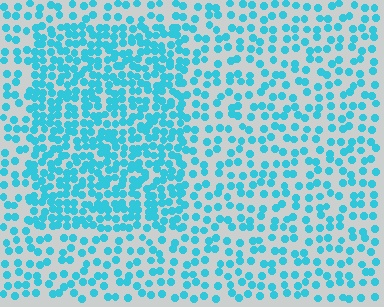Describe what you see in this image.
The image contains small cyan elements arranged at two different densities. A rectangle-shaped region is visible where the elements are more densely packed than the surrounding area.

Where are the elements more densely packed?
The elements are more densely packed inside the rectangle boundary.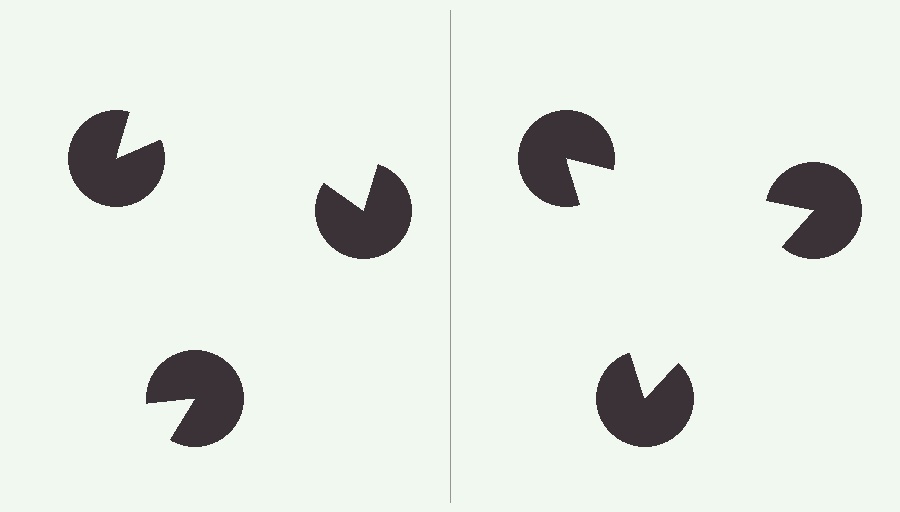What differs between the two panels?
The pac-man discs are positioned identically on both sides; only the wedge orientations differ. On the right they align to a triangle; on the left they are misaligned.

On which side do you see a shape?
An illusory triangle appears on the right side. On the left side the wedge cuts are rotated, so no coherent shape forms.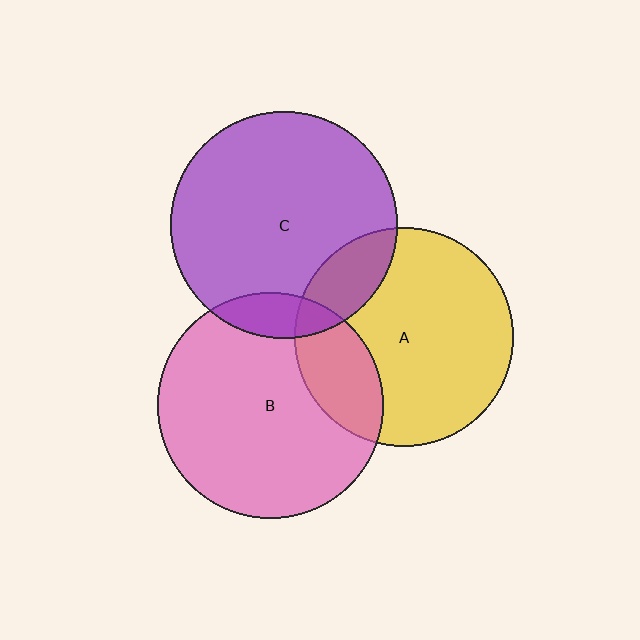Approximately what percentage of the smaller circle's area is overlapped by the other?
Approximately 15%.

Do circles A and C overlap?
Yes.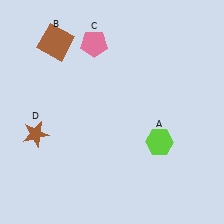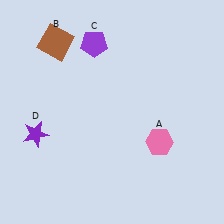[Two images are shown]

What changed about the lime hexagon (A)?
In Image 1, A is lime. In Image 2, it changed to pink.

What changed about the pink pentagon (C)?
In Image 1, C is pink. In Image 2, it changed to purple.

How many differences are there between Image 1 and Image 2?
There are 3 differences between the two images.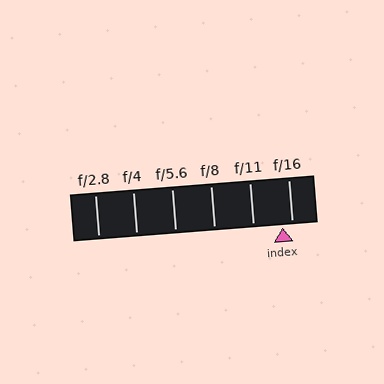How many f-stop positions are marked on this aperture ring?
There are 6 f-stop positions marked.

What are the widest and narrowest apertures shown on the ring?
The widest aperture shown is f/2.8 and the narrowest is f/16.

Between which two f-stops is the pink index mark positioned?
The index mark is between f/11 and f/16.